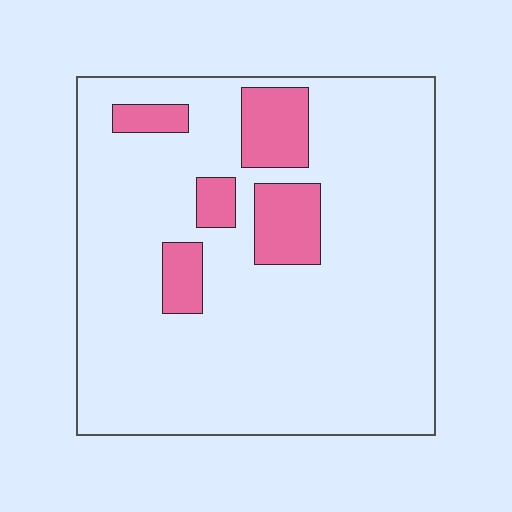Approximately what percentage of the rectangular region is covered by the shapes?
Approximately 15%.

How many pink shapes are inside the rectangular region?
5.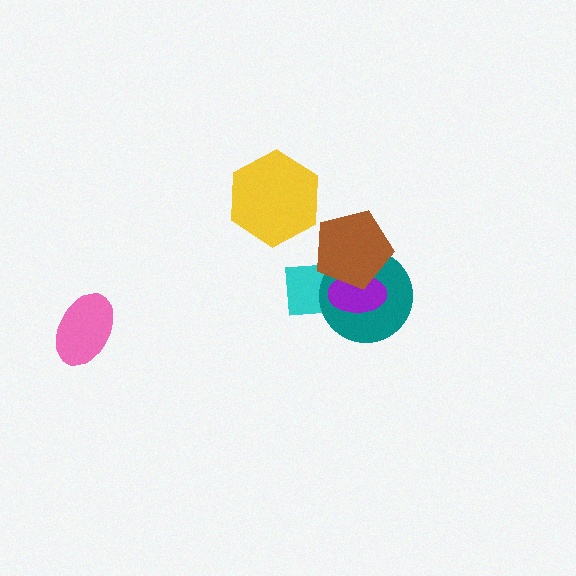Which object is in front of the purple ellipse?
The brown pentagon is in front of the purple ellipse.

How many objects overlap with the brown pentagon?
3 objects overlap with the brown pentagon.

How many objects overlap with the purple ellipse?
3 objects overlap with the purple ellipse.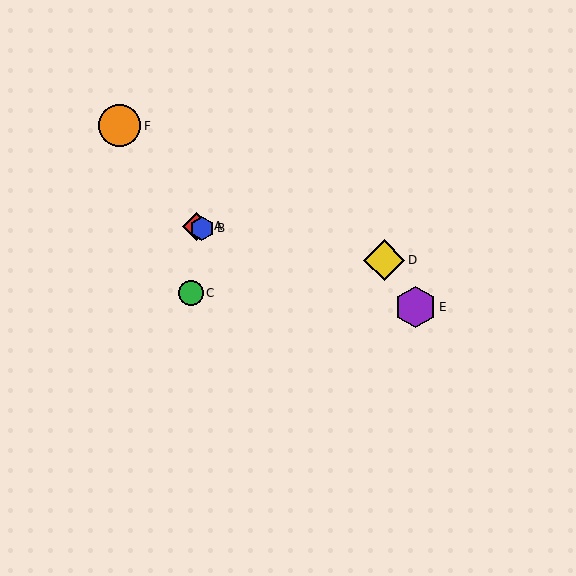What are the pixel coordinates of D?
Object D is at (384, 260).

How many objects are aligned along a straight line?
3 objects (A, B, E) are aligned along a straight line.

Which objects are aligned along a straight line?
Objects A, B, E are aligned along a straight line.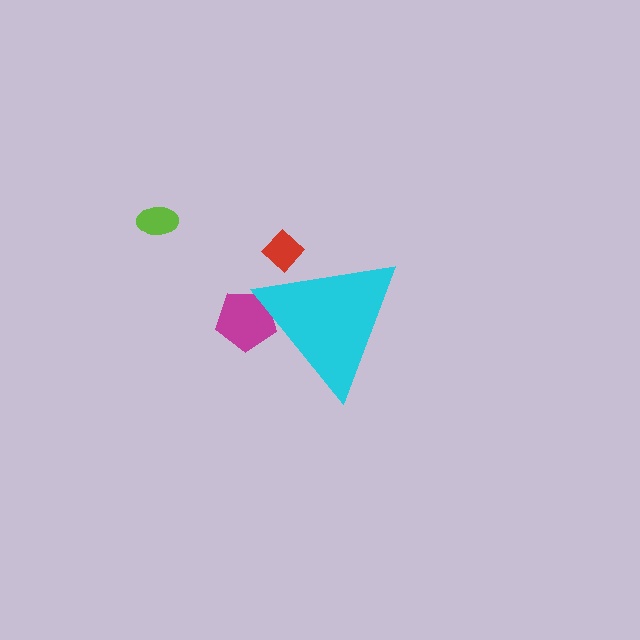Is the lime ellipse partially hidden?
No, the lime ellipse is fully visible.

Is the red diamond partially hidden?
Yes, the red diamond is partially hidden behind the cyan triangle.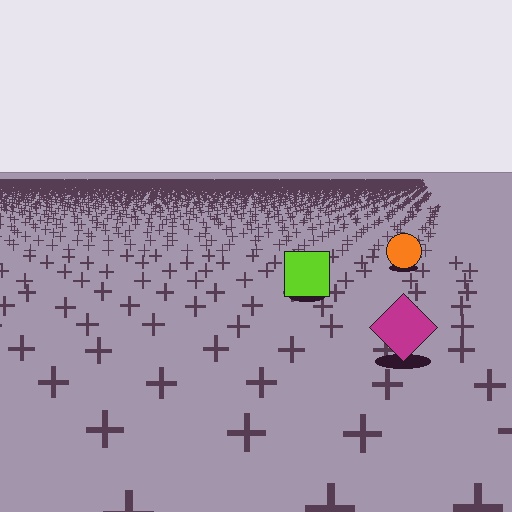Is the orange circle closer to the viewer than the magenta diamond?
No. The magenta diamond is closer — you can tell from the texture gradient: the ground texture is coarser near it.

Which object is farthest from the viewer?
The orange circle is farthest from the viewer. It appears smaller and the ground texture around it is denser.